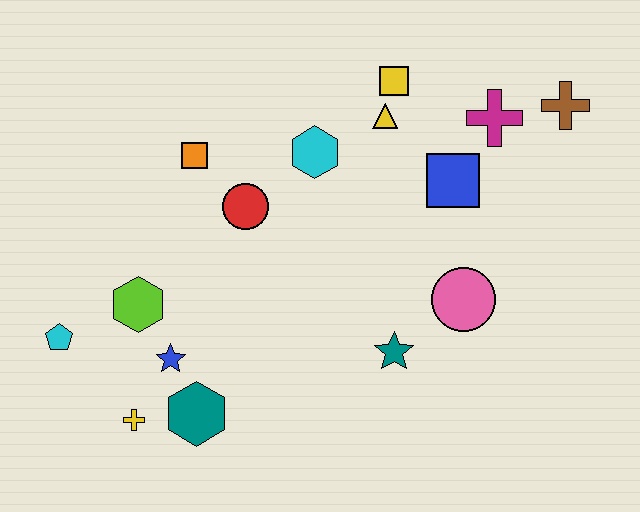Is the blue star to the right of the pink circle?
No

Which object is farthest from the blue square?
The cyan pentagon is farthest from the blue square.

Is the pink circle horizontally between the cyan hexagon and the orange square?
No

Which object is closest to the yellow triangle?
The yellow square is closest to the yellow triangle.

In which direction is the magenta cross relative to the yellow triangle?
The magenta cross is to the right of the yellow triangle.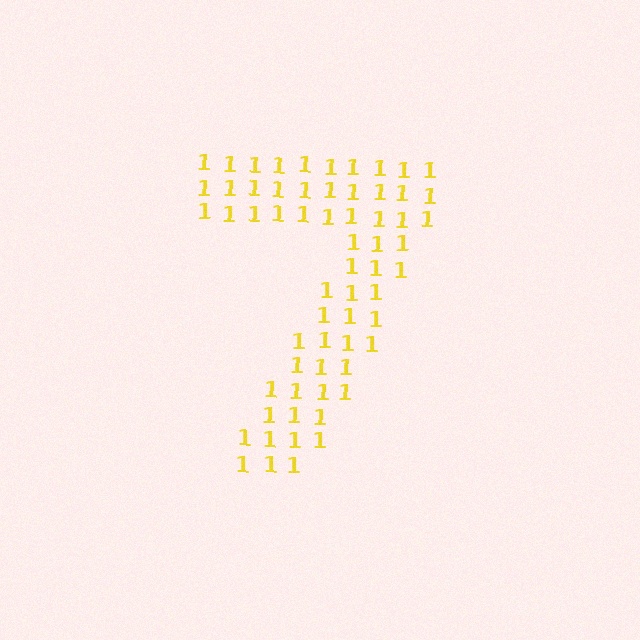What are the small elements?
The small elements are digit 1's.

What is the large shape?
The large shape is the digit 7.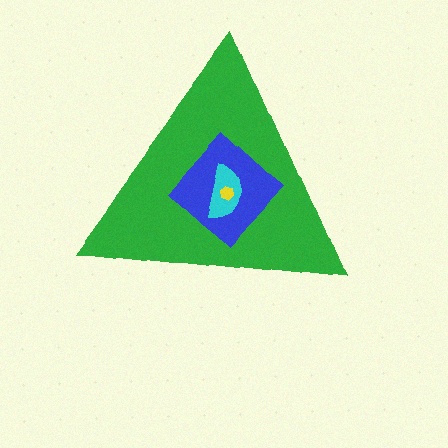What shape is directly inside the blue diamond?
The cyan semicircle.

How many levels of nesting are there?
4.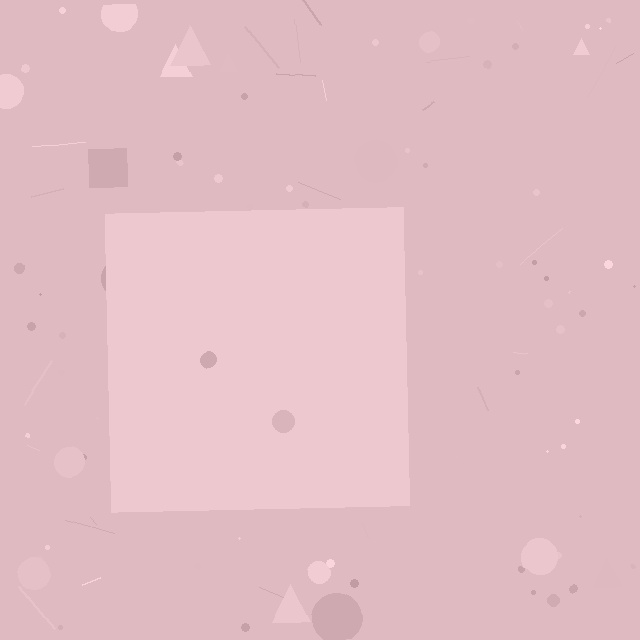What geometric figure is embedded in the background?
A square is embedded in the background.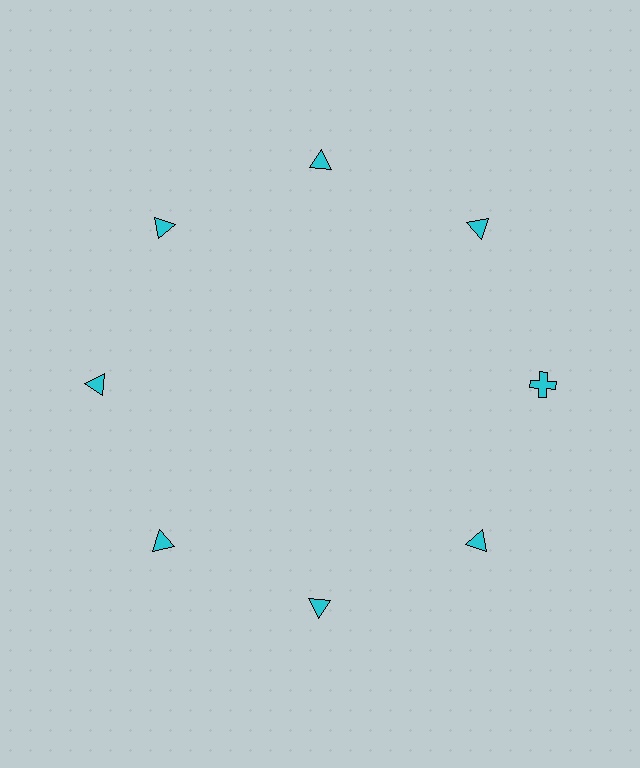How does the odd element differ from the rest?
It has a different shape: cross instead of triangle.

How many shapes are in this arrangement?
There are 8 shapes arranged in a ring pattern.